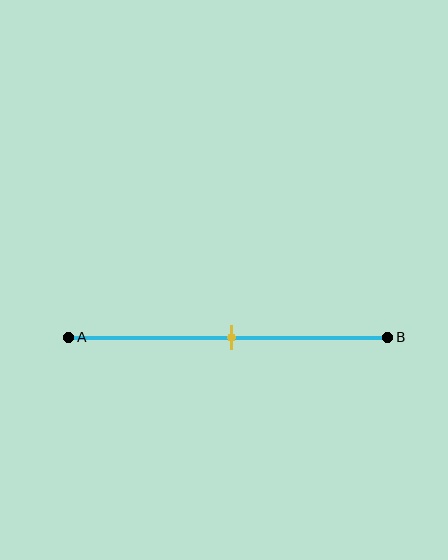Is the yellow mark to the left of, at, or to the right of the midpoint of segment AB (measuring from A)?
The yellow mark is approximately at the midpoint of segment AB.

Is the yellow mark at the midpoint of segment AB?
Yes, the mark is approximately at the midpoint.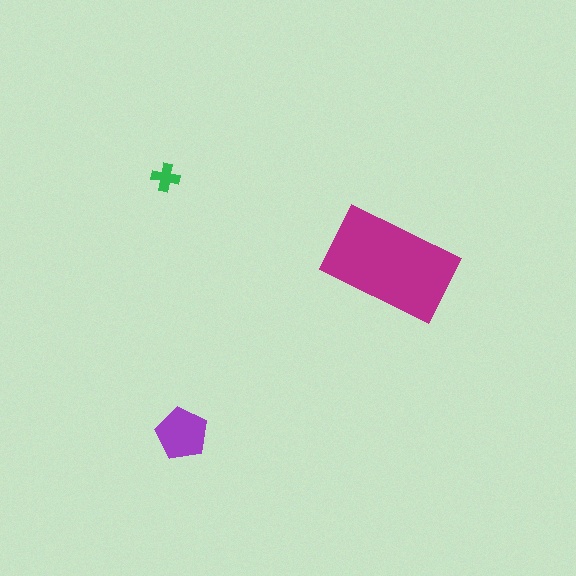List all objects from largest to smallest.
The magenta rectangle, the purple pentagon, the green cross.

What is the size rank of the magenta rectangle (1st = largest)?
1st.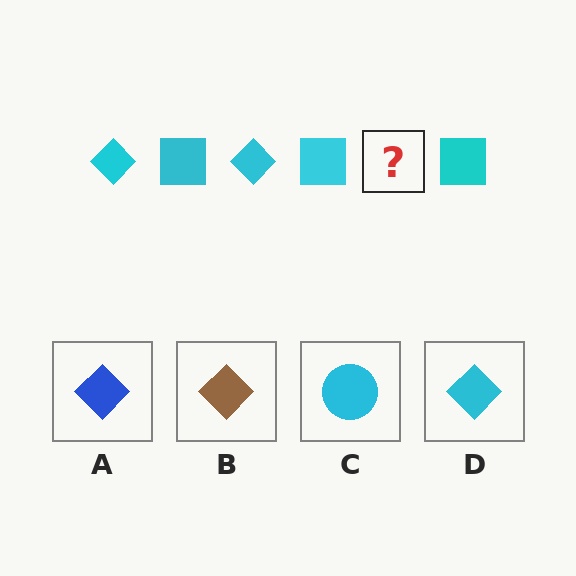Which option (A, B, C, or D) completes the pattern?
D.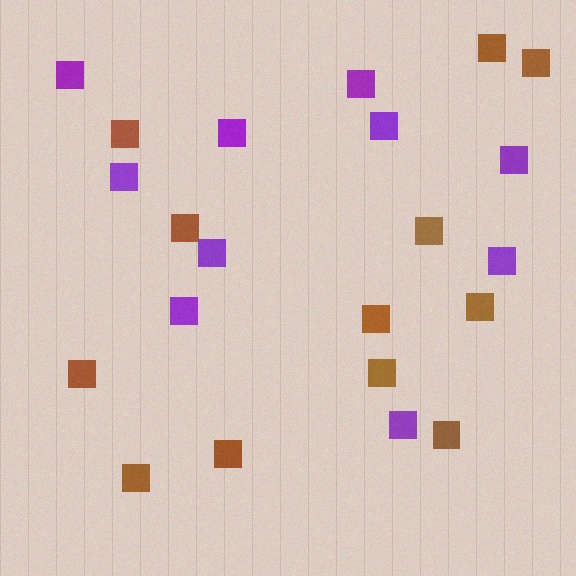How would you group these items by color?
There are 2 groups: one group of brown squares (12) and one group of purple squares (10).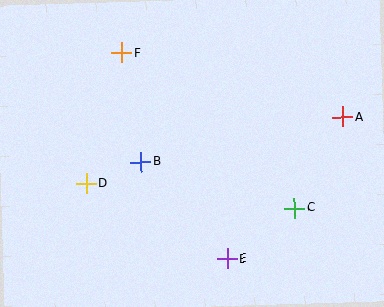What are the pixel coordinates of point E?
Point E is at (227, 259).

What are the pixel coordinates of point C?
Point C is at (294, 208).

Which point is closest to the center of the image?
Point B at (141, 162) is closest to the center.